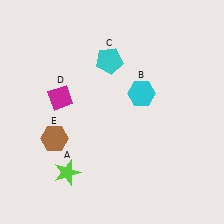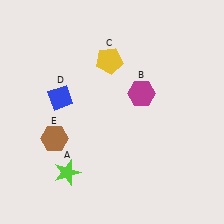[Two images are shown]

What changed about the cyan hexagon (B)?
In Image 1, B is cyan. In Image 2, it changed to magenta.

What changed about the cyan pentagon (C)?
In Image 1, C is cyan. In Image 2, it changed to yellow.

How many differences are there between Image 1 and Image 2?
There are 3 differences between the two images.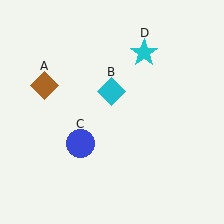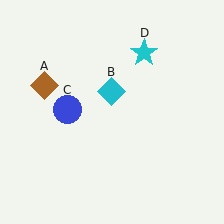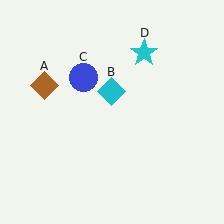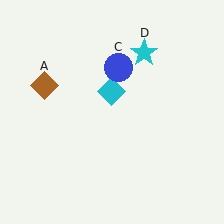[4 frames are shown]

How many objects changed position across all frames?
1 object changed position: blue circle (object C).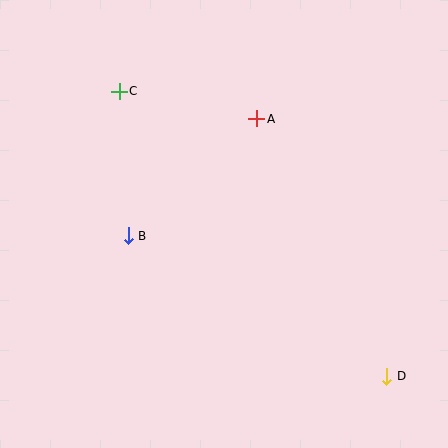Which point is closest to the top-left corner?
Point C is closest to the top-left corner.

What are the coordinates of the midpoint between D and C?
The midpoint between D and C is at (253, 234).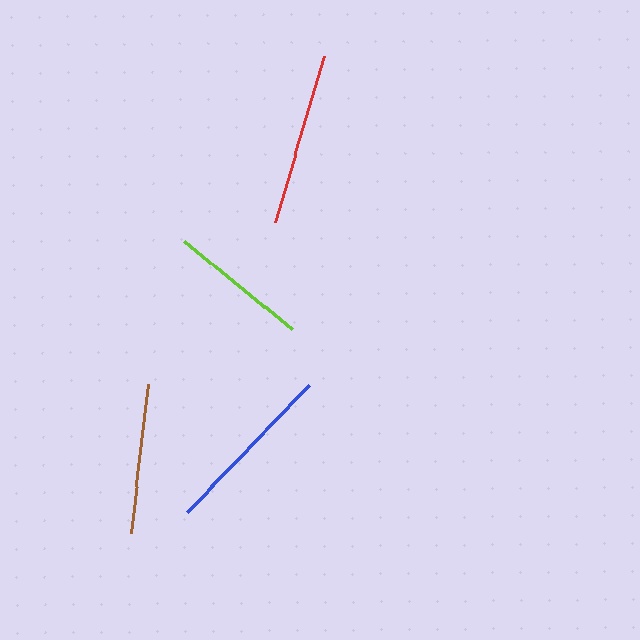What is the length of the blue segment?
The blue segment is approximately 175 pixels long.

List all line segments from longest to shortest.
From longest to shortest: blue, red, brown, lime.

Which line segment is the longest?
The blue line is the longest at approximately 175 pixels.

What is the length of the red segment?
The red segment is approximately 173 pixels long.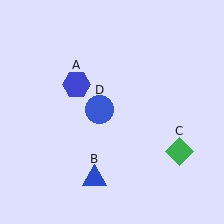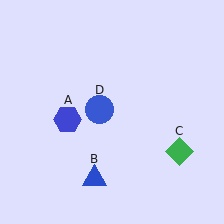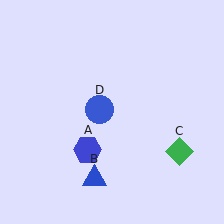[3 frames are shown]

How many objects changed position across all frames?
1 object changed position: blue hexagon (object A).